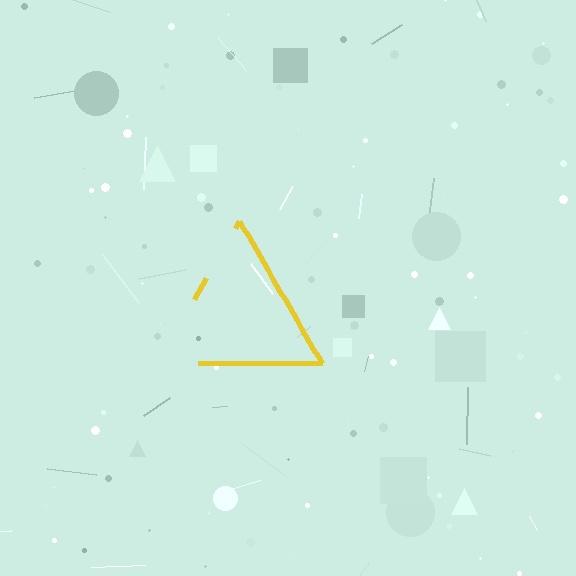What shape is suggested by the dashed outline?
The dashed outline suggests a triangle.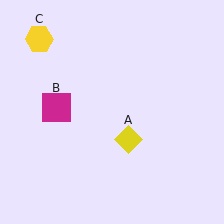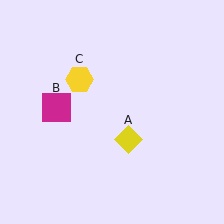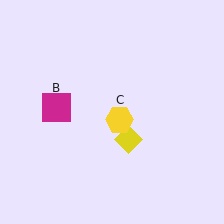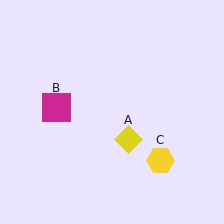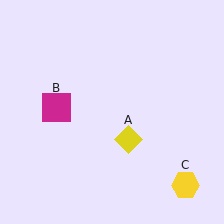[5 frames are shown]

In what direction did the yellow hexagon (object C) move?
The yellow hexagon (object C) moved down and to the right.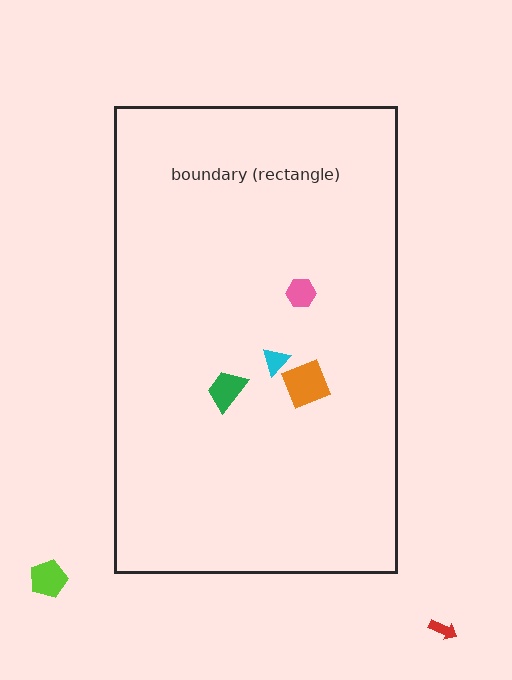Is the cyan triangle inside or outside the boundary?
Inside.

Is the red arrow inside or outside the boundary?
Outside.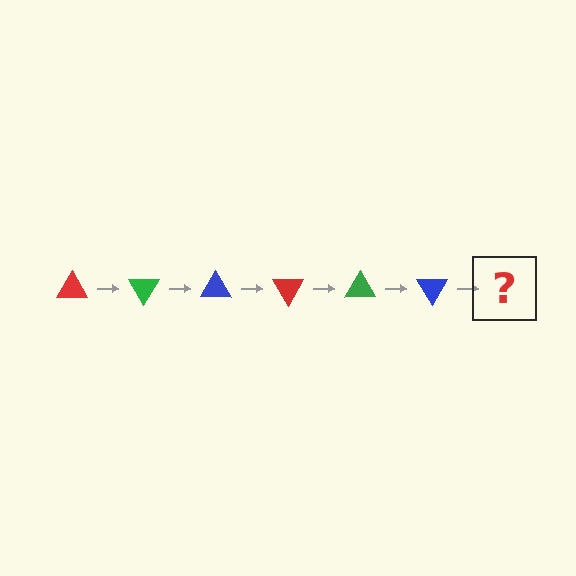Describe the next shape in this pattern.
It should be a red triangle, rotated 360 degrees from the start.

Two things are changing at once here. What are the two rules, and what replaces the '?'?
The two rules are that it rotates 60 degrees each step and the color cycles through red, green, and blue. The '?' should be a red triangle, rotated 360 degrees from the start.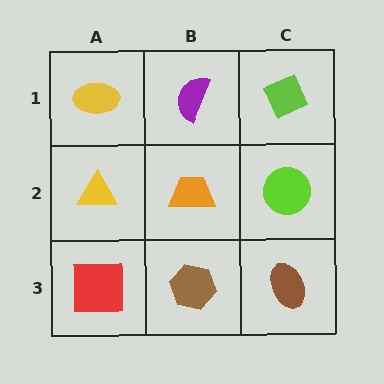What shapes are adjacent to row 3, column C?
A lime circle (row 2, column C), a brown hexagon (row 3, column B).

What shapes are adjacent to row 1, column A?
A yellow triangle (row 2, column A), a purple semicircle (row 1, column B).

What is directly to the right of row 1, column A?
A purple semicircle.